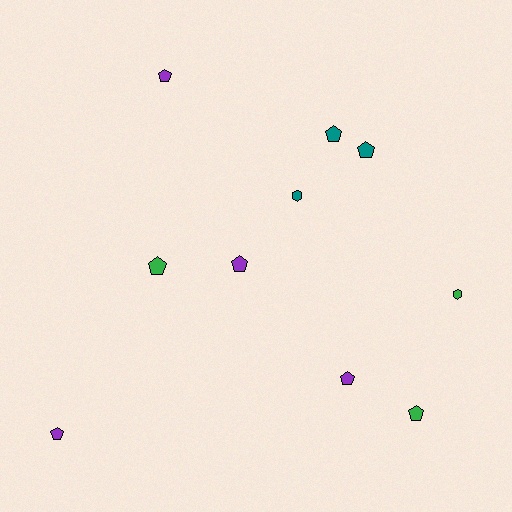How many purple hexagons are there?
There are no purple hexagons.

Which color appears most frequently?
Purple, with 4 objects.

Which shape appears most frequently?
Pentagon, with 8 objects.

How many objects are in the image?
There are 10 objects.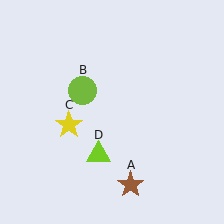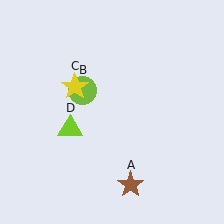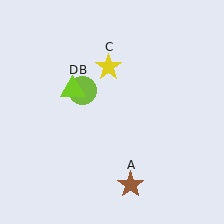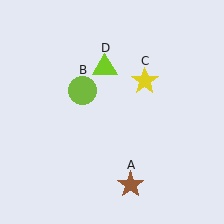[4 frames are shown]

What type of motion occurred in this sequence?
The yellow star (object C), lime triangle (object D) rotated clockwise around the center of the scene.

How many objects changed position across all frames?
2 objects changed position: yellow star (object C), lime triangle (object D).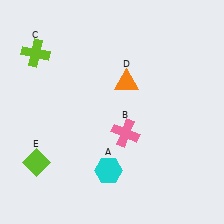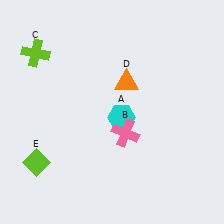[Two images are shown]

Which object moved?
The cyan hexagon (A) moved up.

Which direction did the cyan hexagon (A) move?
The cyan hexagon (A) moved up.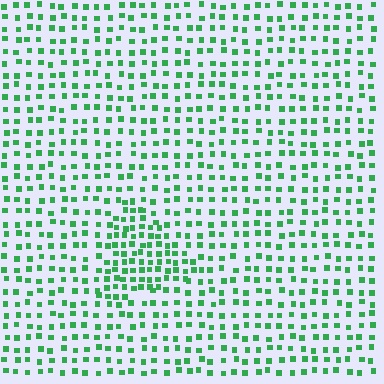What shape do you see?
I see a triangle.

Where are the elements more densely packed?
The elements are more densely packed inside the triangle boundary.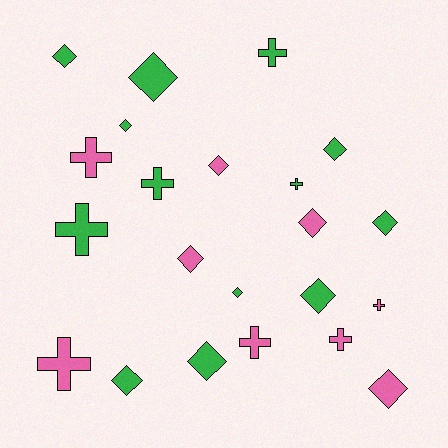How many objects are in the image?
There are 22 objects.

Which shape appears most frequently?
Diamond, with 13 objects.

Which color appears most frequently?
Green, with 13 objects.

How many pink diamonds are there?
There are 4 pink diamonds.